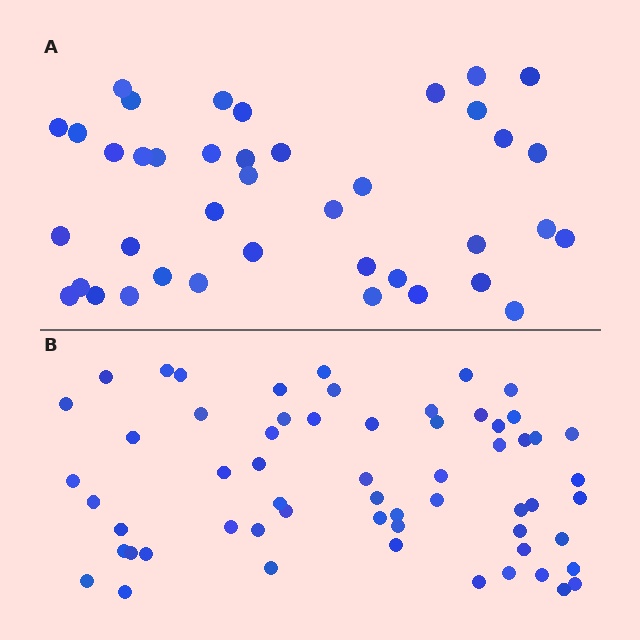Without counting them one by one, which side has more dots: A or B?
Region B (the bottom region) has more dots.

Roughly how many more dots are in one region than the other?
Region B has approximately 20 more dots than region A.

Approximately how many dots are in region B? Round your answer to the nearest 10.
About 60 dots.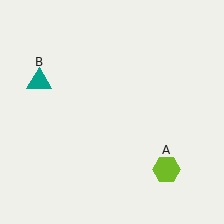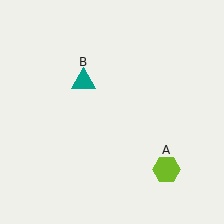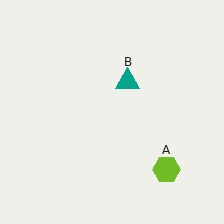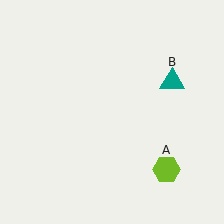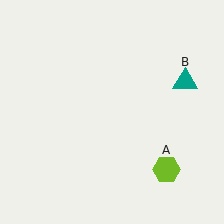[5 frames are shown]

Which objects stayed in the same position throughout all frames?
Lime hexagon (object A) remained stationary.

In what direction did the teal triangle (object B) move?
The teal triangle (object B) moved right.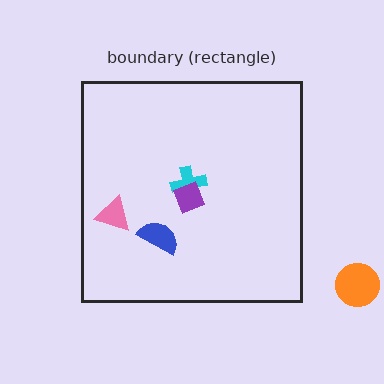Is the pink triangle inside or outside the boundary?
Inside.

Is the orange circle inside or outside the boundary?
Outside.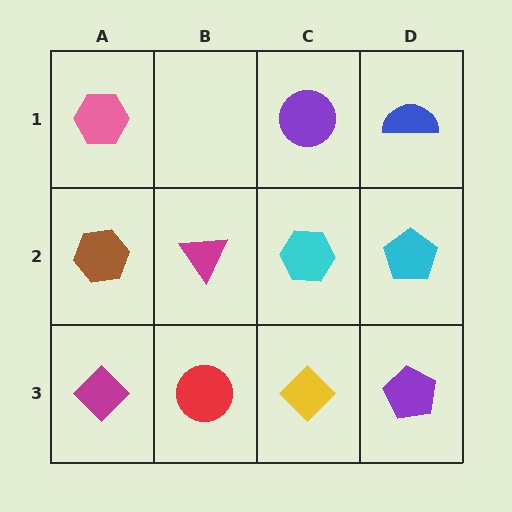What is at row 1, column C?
A purple circle.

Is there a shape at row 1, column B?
No, that cell is empty.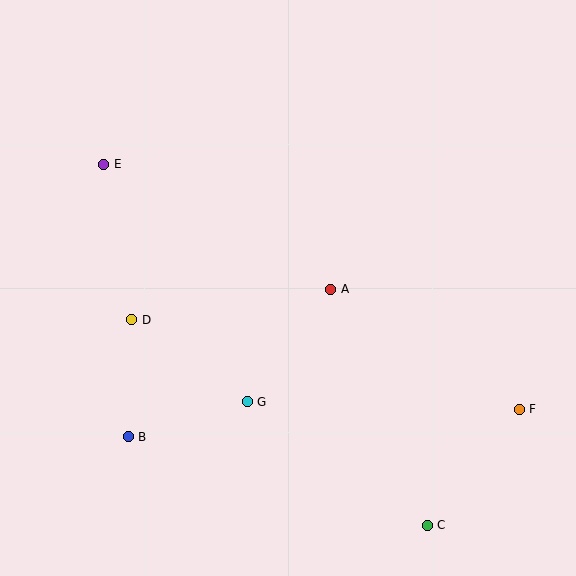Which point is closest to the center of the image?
Point A at (331, 289) is closest to the center.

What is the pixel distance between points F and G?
The distance between F and G is 272 pixels.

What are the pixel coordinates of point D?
Point D is at (132, 320).